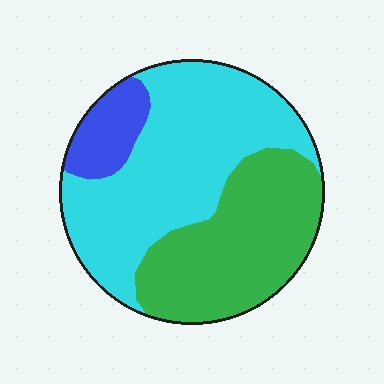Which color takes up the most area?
Cyan, at roughly 50%.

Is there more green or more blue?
Green.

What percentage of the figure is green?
Green covers about 40% of the figure.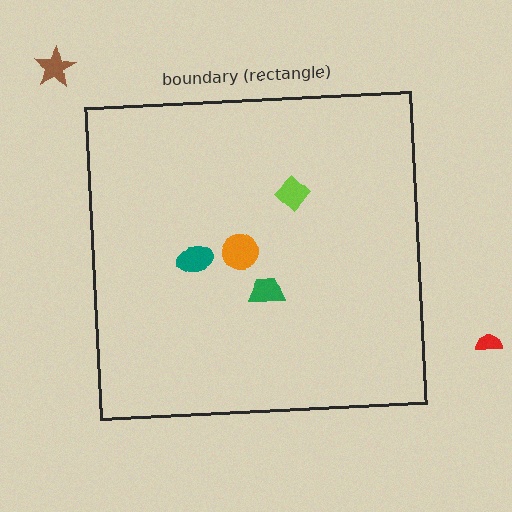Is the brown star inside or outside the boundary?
Outside.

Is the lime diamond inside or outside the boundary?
Inside.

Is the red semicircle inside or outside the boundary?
Outside.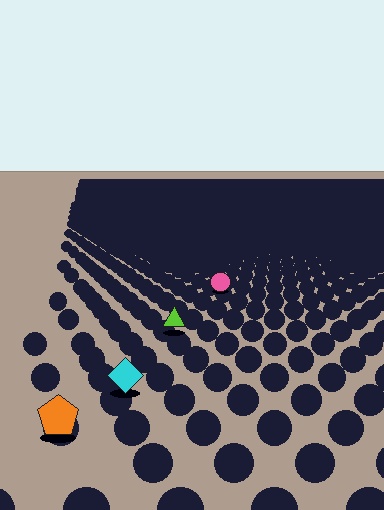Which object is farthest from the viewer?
The pink circle is farthest from the viewer. It appears smaller and the ground texture around it is denser.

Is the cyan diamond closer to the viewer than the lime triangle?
Yes. The cyan diamond is closer — you can tell from the texture gradient: the ground texture is coarser near it.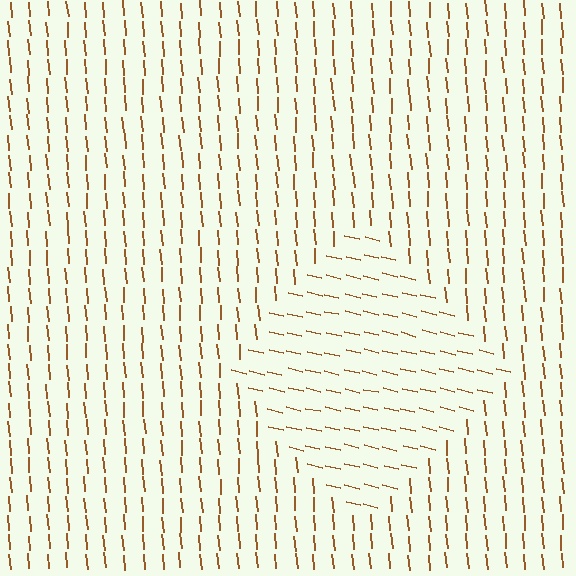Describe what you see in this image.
The image is filled with small brown line segments. A diamond region in the image has lines oriented differently from the surrounding lines, creating a visible texture boundary.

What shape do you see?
I see a diamond.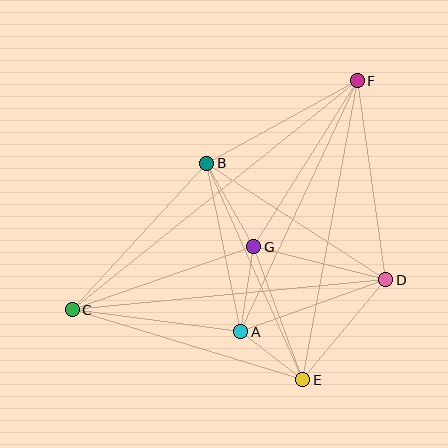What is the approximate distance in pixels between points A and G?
The distance between A and G is approximately 86 pixels.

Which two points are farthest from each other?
Points C and F are farthest from each other.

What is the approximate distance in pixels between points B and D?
The distance between B and D is approximately 214 pixels.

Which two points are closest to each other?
Points A and E are closest to each other.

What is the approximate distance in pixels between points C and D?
The distance between C and D is approximately 315 pixels.